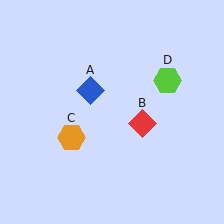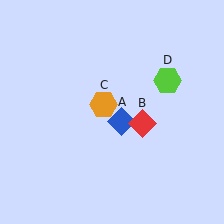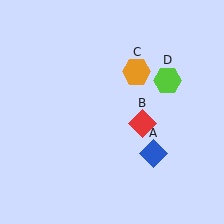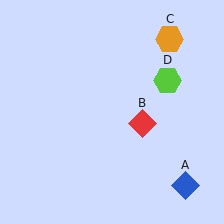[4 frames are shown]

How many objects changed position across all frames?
2 objects changed position: blue diamond (object A), orange hexagon (object C).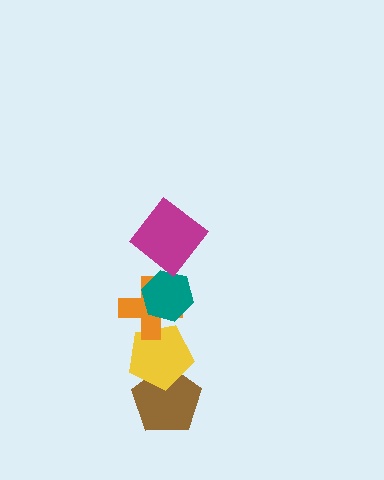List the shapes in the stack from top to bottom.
From top to bottom: the magenta diamond, the teal hexagon, the orange cross, the yellow pentagon, the brown pentagon.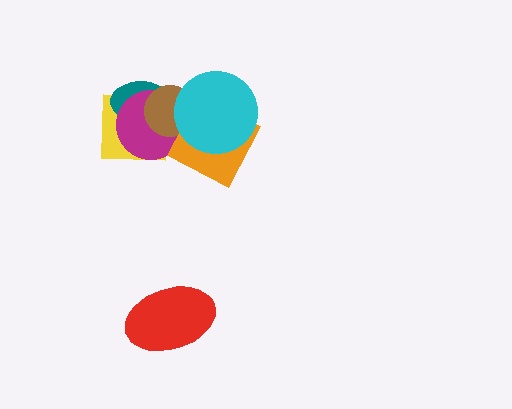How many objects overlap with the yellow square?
3 objects overlap with the yellow square.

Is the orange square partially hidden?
Yes, it is partially covered by another shape.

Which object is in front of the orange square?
The cyan circle is in front of the orange square.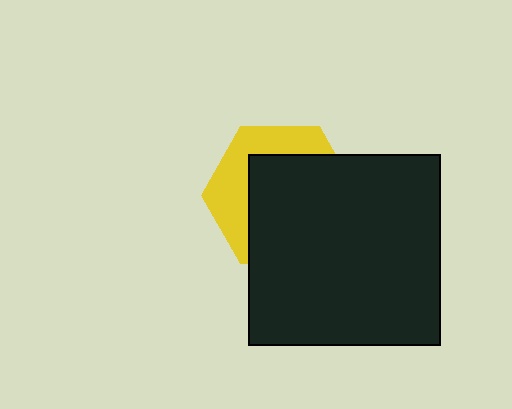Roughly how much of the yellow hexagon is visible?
A small part of it is visible (roughly 36%).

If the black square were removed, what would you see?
You would see the complete yellow hexagon.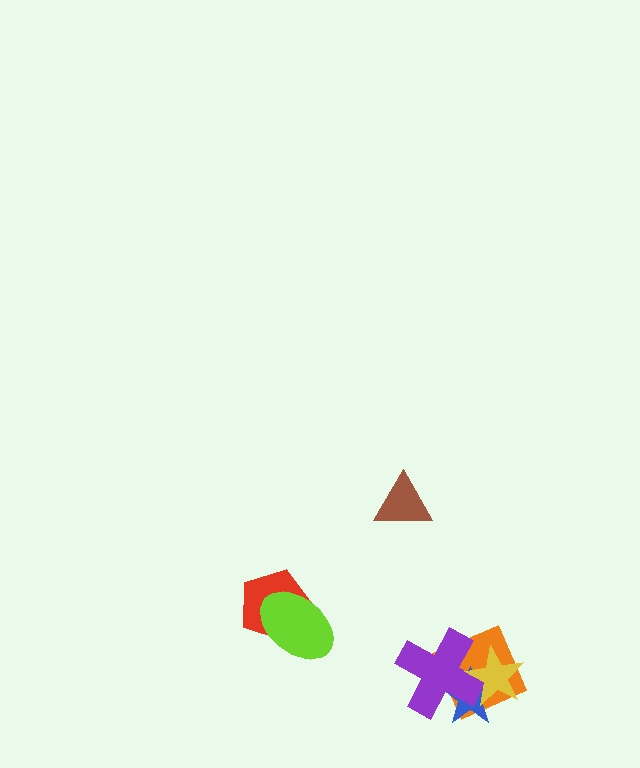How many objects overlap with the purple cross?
3 objects overlap with the purple cross.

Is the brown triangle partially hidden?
No, no other shape covers it.